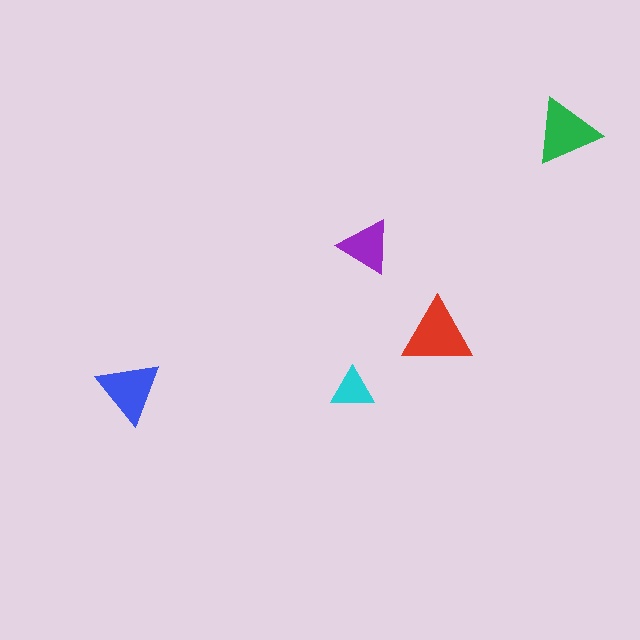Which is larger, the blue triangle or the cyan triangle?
The blue one.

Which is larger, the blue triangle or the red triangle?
The red one.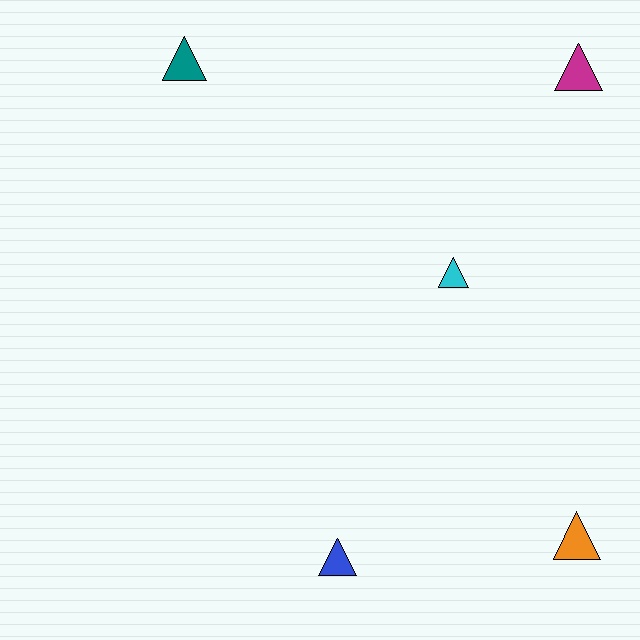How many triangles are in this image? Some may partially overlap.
There are 5 triangles.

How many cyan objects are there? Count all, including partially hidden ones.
There is 1 cyan object.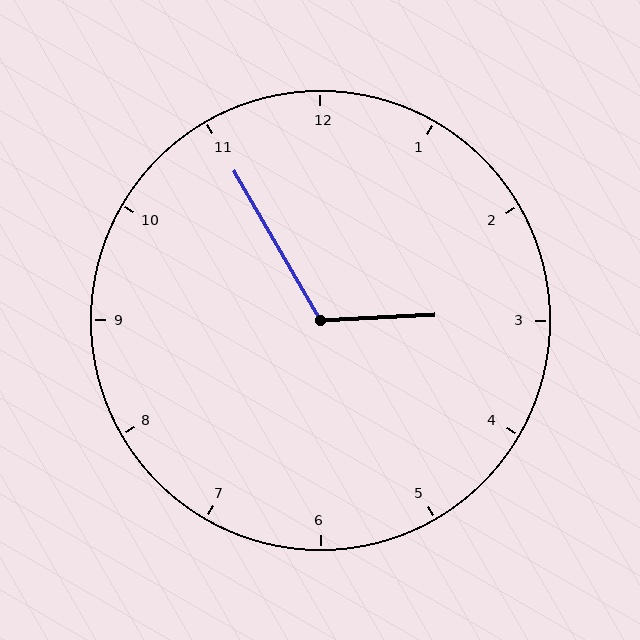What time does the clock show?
2:55.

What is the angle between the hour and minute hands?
Approximately 118 degrees.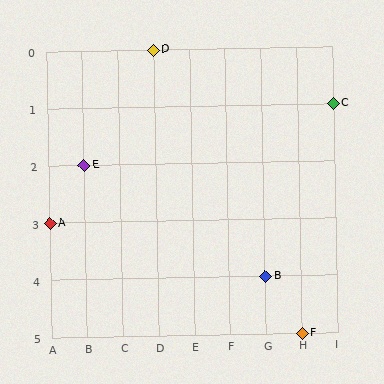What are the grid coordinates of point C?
Point C is at grid coordinates (I, 1).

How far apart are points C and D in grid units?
Points C and D are 5 columns and 1 row apart (about 5.1 grid units diagonally).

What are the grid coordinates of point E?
Point E is at grid coordinates (B, 2).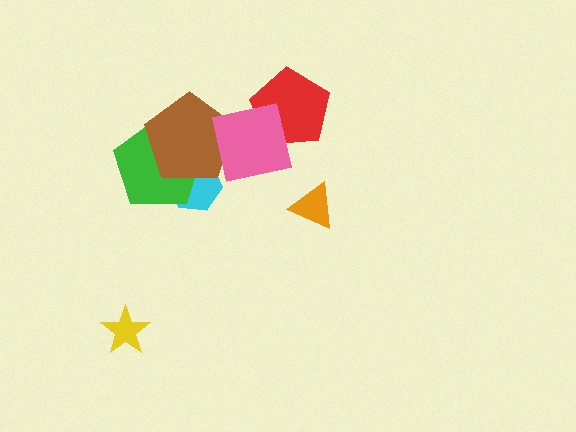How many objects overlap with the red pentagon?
1 object overlaps with the red pentagon.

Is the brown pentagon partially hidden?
Yes, it is partially covered by another shape.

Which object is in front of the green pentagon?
The brown pentagon is in front of the green pentagon.